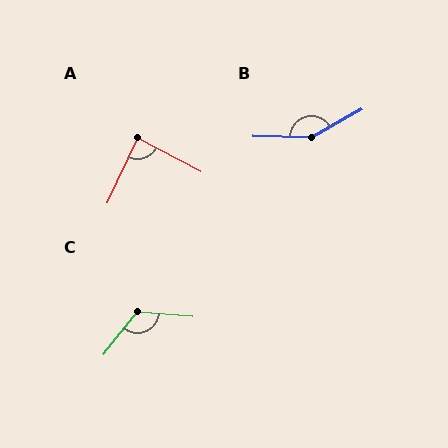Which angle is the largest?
B, at approximately 149 degrees.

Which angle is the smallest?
A, at approximately 87 degrees.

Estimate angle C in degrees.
Approximately 124 degrees.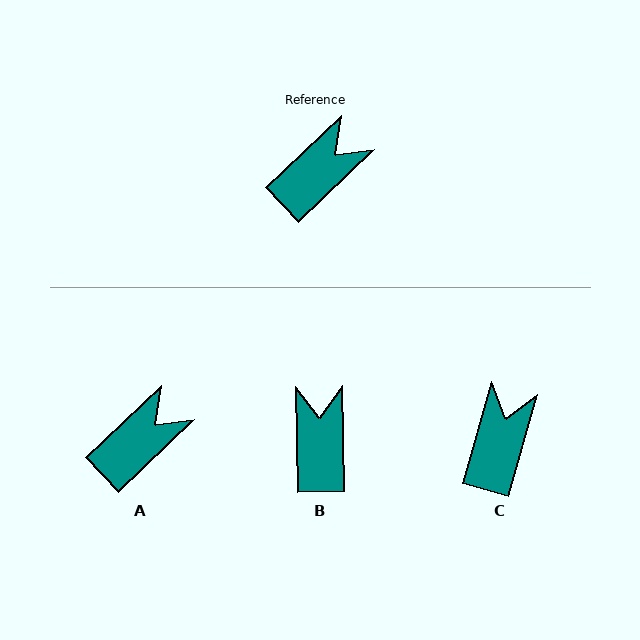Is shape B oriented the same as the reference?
No, it is off by about 48 degrees.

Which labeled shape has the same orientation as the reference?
A.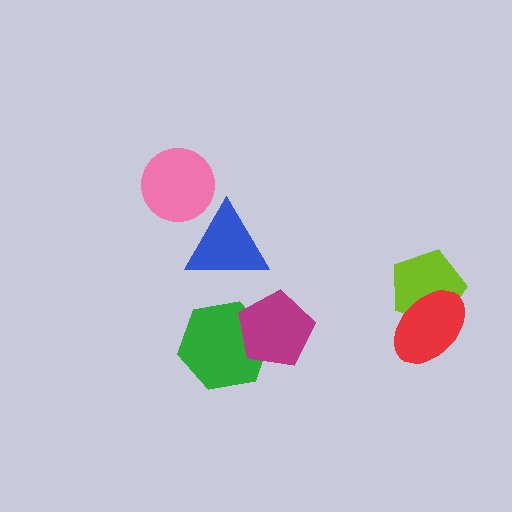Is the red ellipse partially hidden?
No, no other shape covers it.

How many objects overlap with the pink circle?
0 objects overlap with the pink circle.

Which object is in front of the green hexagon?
The magenta pentagon is in front of the green hexagon.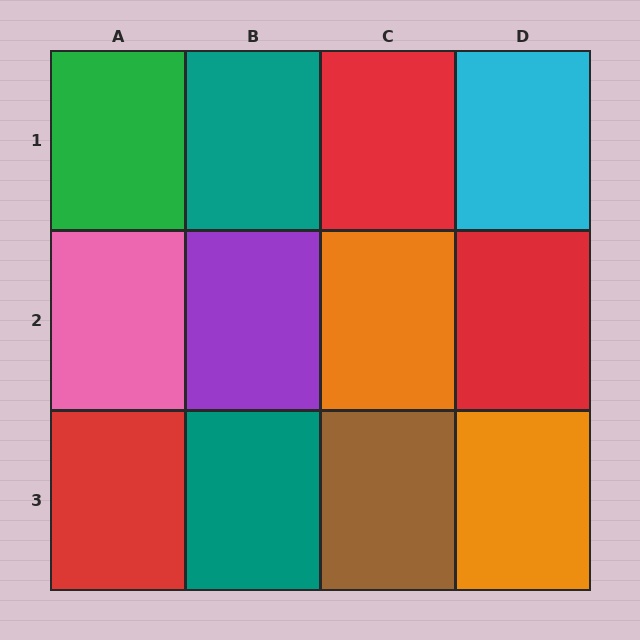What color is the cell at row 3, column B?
Teal.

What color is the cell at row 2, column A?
Pink.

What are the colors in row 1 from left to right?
Green, teal, red, cyan.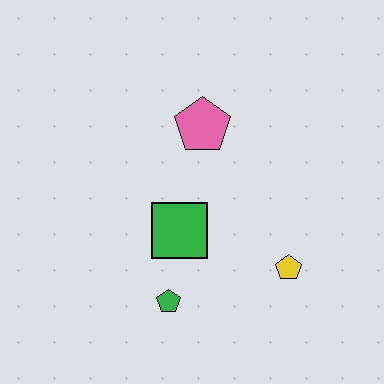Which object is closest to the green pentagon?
The green square is closest to the green pentagon.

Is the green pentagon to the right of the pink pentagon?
No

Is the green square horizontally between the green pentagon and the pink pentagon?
Yes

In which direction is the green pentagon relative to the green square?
The green pentagon is below the green square.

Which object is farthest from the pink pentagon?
The green pentagon is farthest from the pink pentagon.